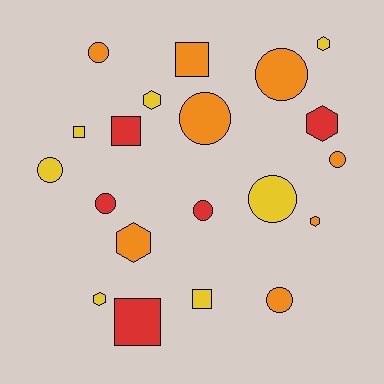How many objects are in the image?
There are 20 objects.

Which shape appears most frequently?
Circle, with 9 objects.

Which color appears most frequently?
Orange, with 8 objects.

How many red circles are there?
There are 2 red circles.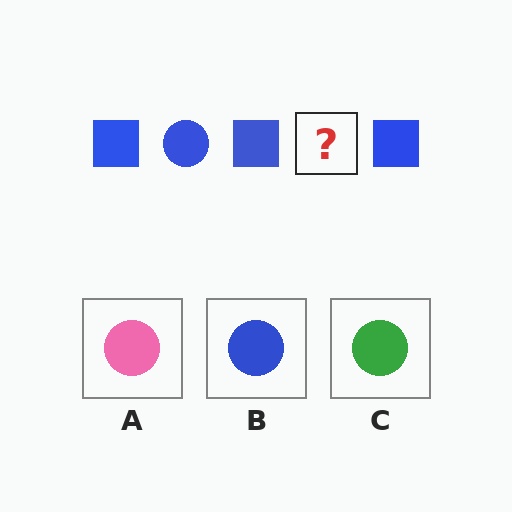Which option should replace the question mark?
Option B.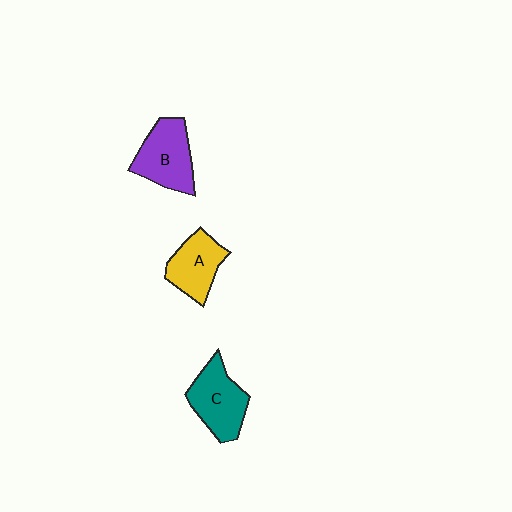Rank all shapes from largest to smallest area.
From largest to smallest: B (purple), C (teal), A (yellow).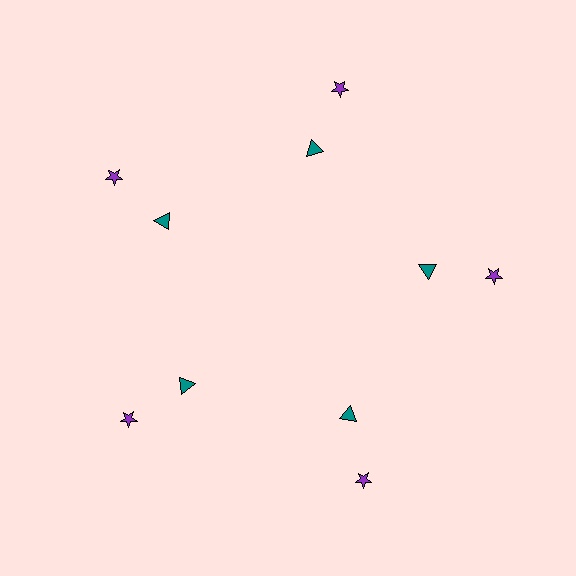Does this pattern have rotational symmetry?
Yes, this pattern has 5-fold rotational symmetry. It looks the same after rotating 72 degrees around the center.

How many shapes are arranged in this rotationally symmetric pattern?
There are 10 shapes, arranged in 5 groups of 2.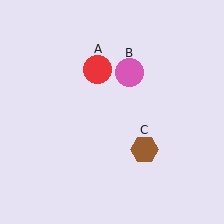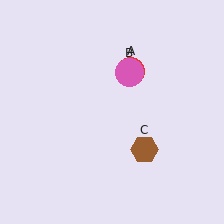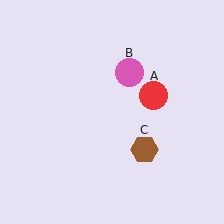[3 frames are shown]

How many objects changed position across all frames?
1 object changed position: red circle (object A).